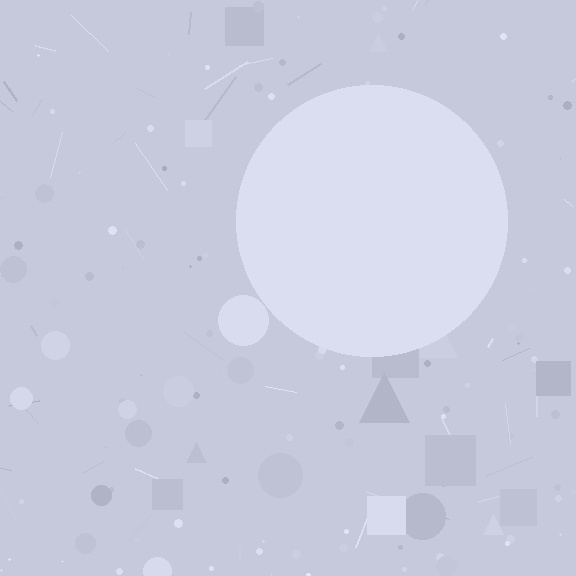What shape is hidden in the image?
A circle is hidden in the image.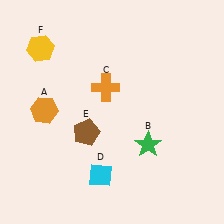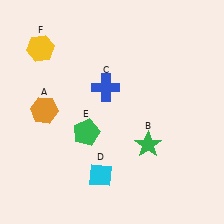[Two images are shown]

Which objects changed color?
C changed from orange to blue. E changed from brown to green.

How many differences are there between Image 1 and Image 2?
There are 2 differences between the two images.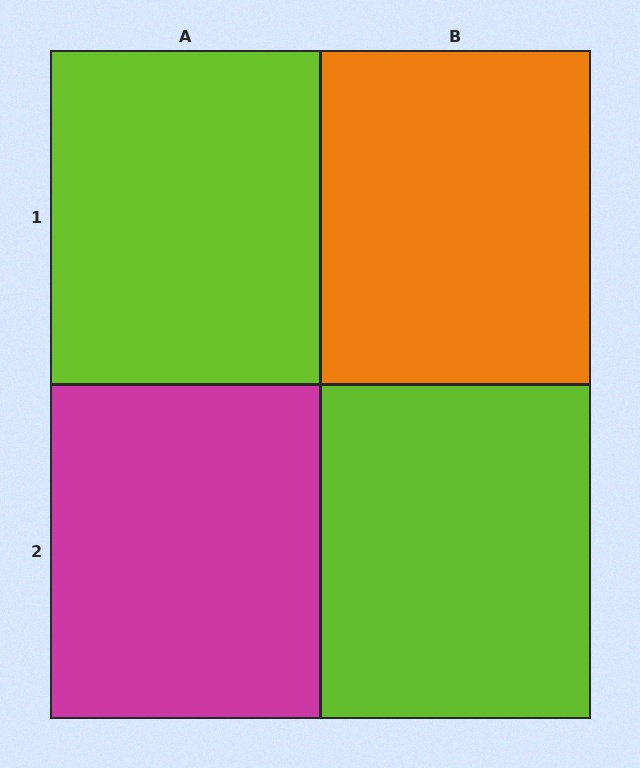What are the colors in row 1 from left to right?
Lime, orange.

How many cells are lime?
2 cells are lime.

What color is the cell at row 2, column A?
Magenta.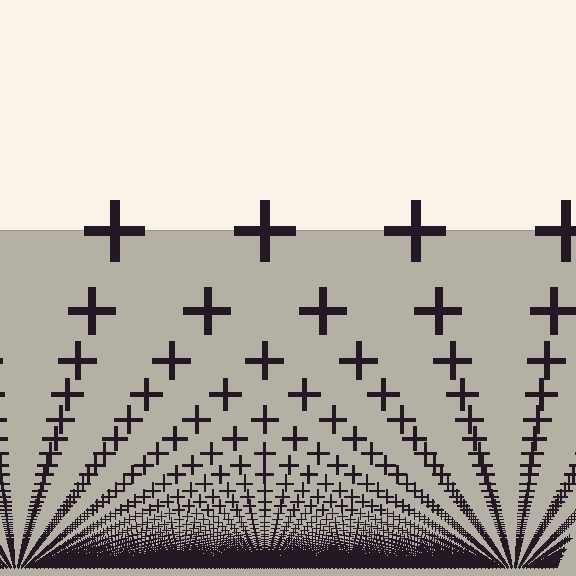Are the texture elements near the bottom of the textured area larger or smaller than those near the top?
Smaller. The gradient is inverted — elements near the bottom are smaller and denser.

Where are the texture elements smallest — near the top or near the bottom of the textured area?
Near the bottom.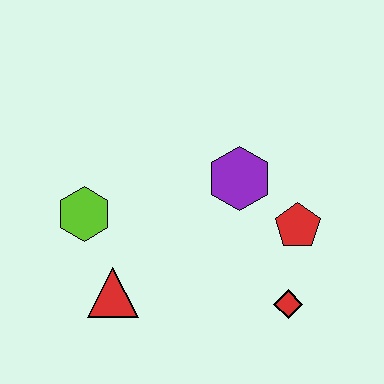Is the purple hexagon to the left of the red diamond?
Yes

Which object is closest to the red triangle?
The lime hexagon is closest to the red triangle.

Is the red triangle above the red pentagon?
No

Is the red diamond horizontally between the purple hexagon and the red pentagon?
Yes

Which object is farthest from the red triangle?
The red pentagon is farthest from the red triangle.